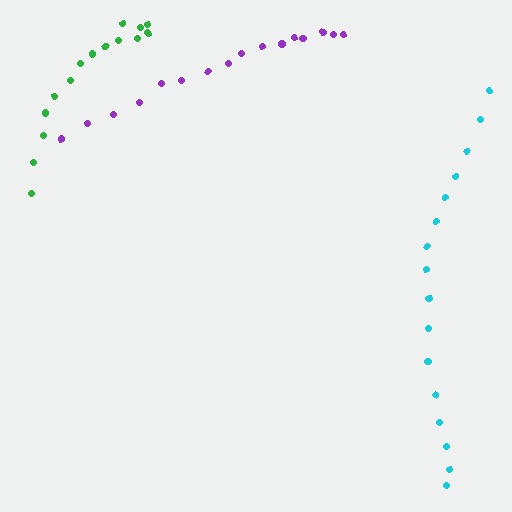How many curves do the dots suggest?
There are 3 distinct paths.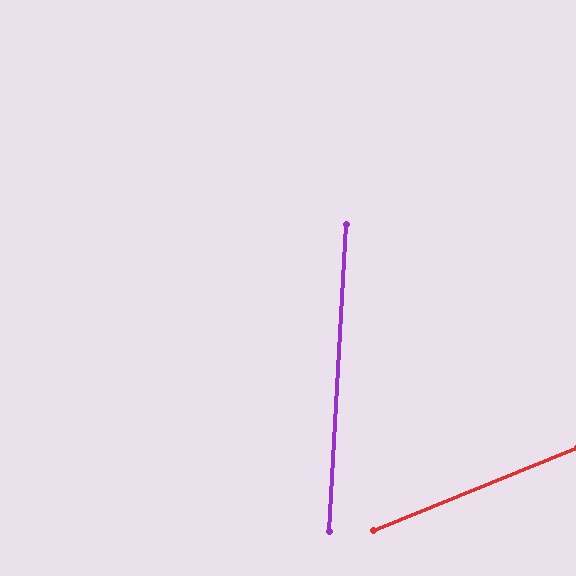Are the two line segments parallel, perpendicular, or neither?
Neither parallel nor perpendicular — they differ by about 65°.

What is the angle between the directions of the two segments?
Approximately 65 degrees.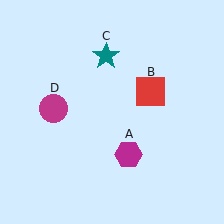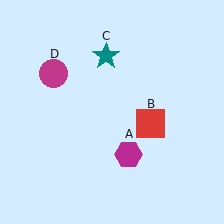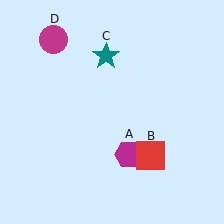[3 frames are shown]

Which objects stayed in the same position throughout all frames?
Magenta hexagon (object A) and teal star (object C) remained stationary.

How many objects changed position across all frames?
2 objects changed position: red square (object B), magenta circle (object D).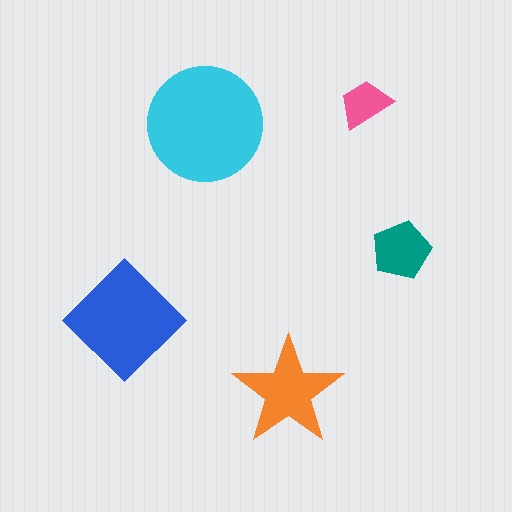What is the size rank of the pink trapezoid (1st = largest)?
5th.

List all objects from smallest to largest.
The pink trapezoid, the teal pentagon, the orange star, the blue diamond, the cyan circle.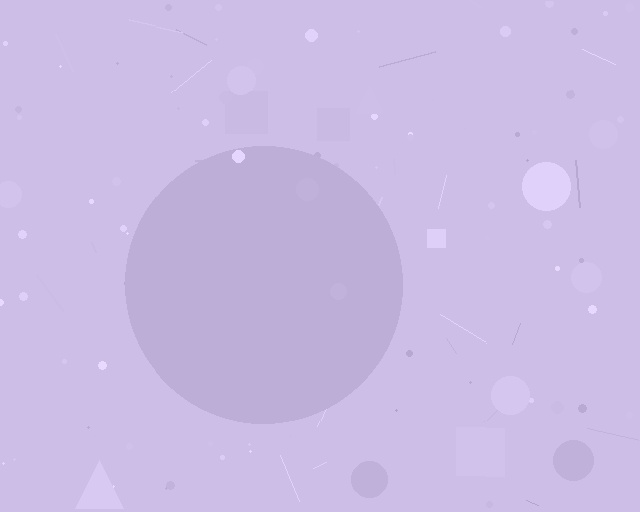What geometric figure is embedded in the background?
A circle is embedded in the background.